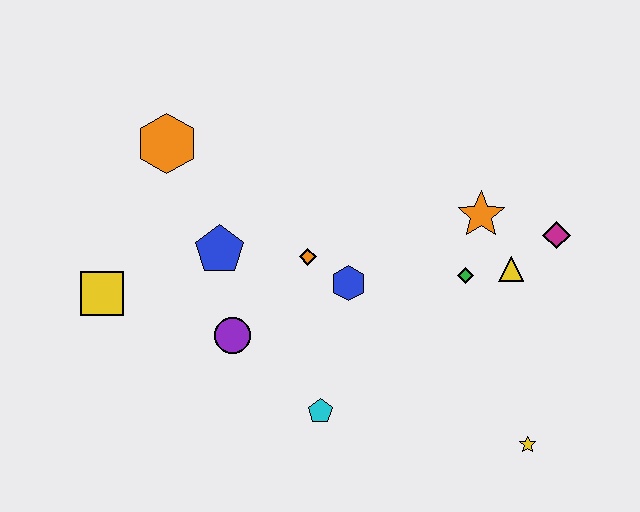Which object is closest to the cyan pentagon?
The purple circle is closest to the cyan pentagon.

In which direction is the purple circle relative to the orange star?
The purple circle is to the left of the orange star.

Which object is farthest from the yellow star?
The orange hexagon is farthest from the yellow star.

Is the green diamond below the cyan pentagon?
No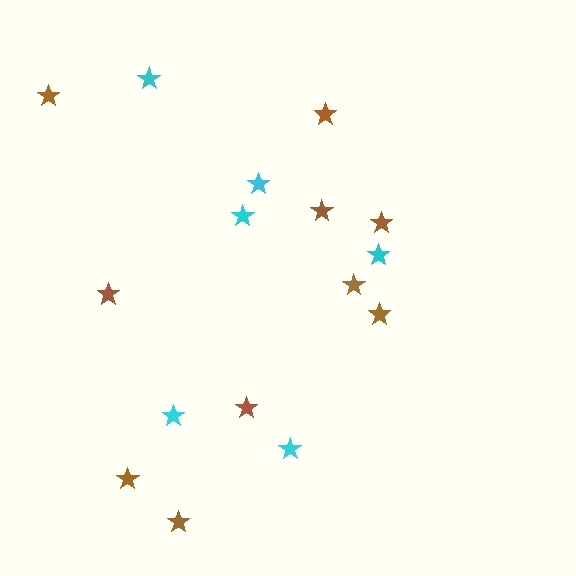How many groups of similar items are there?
There are 2 groups: one group of brown stars (10) and one group of cyan stars (6).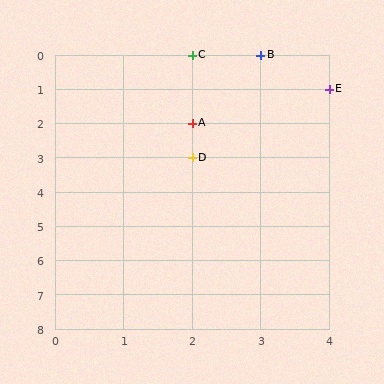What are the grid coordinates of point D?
Point D is at grid coordinates (2, 3).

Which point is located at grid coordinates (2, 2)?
Point A is at (2, 2).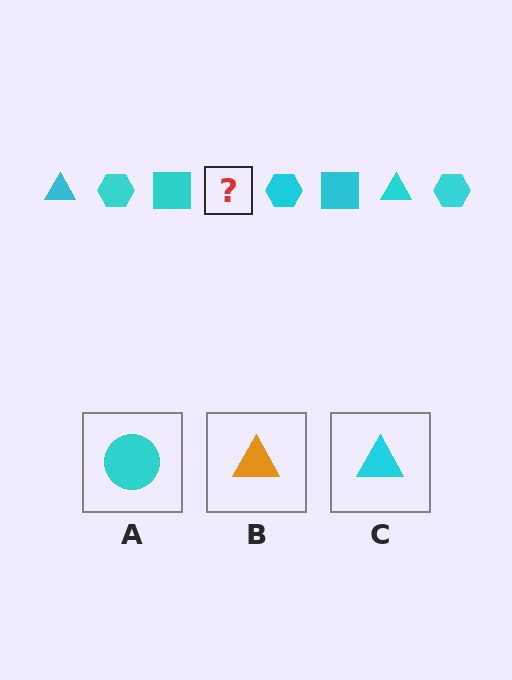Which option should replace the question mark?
Option C.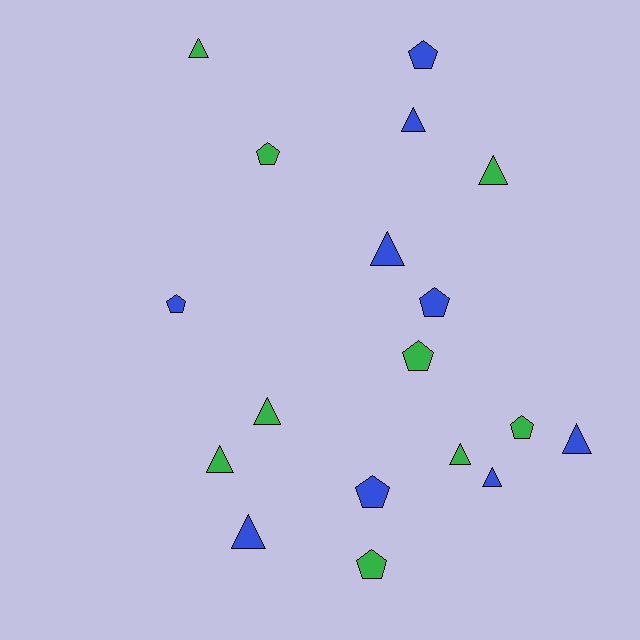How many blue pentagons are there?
There are 4 blue pentagons.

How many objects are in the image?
There are 18 objects.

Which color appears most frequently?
Blue, with 9 objects.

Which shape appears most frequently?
Triangle, with 10 objects.